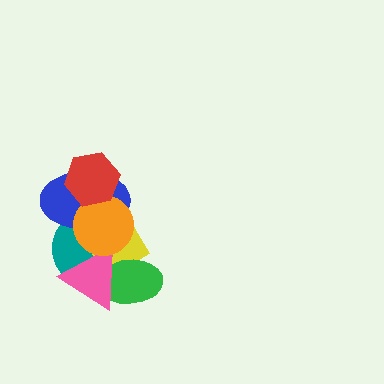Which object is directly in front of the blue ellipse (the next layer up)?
The orange circle is directly in front of the blue ellipse.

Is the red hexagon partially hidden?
No, no other shape covers it.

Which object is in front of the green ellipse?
The pink triangle is in front of the green ellipse.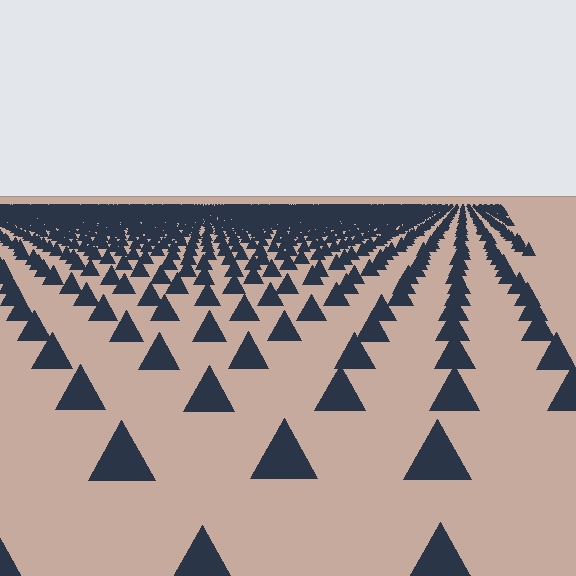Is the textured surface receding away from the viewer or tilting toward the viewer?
The surface is receding away from the viewer. Texture elements get smaller and denser toward the top.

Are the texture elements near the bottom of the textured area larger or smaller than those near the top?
Larger. Near the bottom, elements are closer to the viewer and appear at a bigger on-screen size.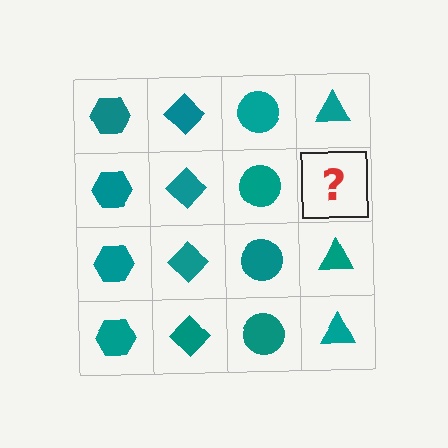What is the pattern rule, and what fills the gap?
The rule is that each column has a consistent shape. The gap should be filled with a teal triangle.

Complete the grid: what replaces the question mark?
The question mark should be replaced with a teal triangle.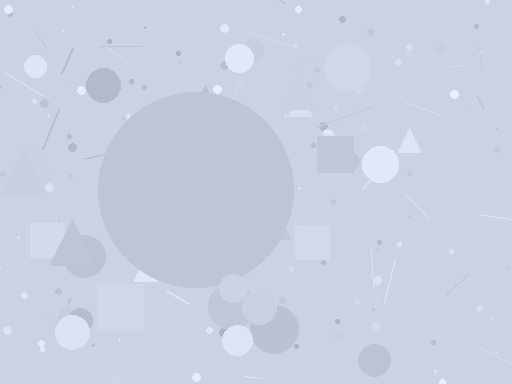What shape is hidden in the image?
A circle is hidden in the image.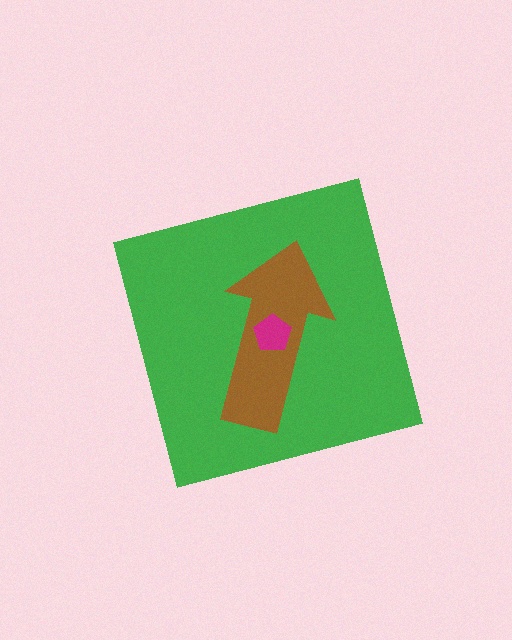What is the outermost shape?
The green square.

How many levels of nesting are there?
3.